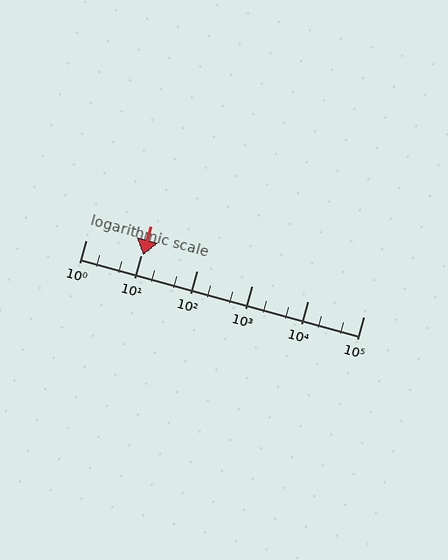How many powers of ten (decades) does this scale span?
The scale spans 5 decades, from 1 to 100000.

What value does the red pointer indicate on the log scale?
The pointer indicates approximately 11.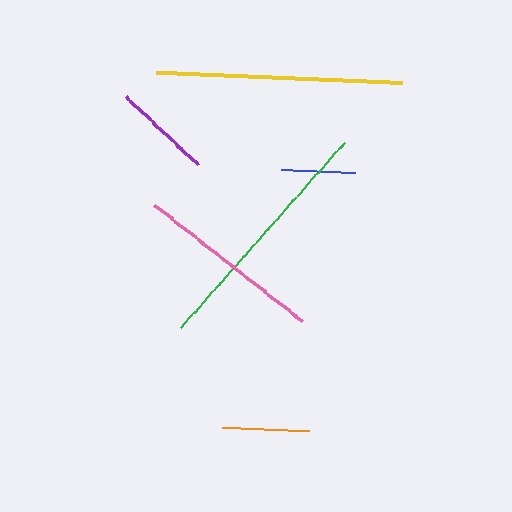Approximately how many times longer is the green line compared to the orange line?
The green line is approximately 2.9 times the length of the orange line.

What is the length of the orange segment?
The orange segment is approximately 86 pixels long.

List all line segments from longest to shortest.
From longest to shortest: green, yellow, pink, purple, orange, blue.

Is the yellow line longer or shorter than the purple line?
The yellow line is longer than the purple line.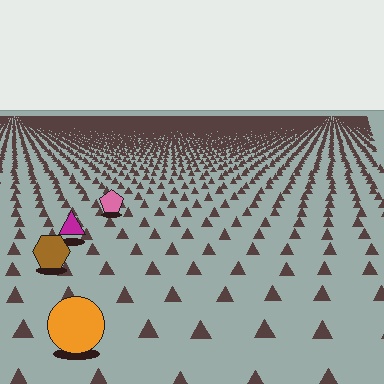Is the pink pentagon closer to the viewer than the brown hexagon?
No. The brown hexagon is closer — you can tell from the texture gradient: the ground texture is coarser near it.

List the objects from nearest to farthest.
From nearest to farthest: the orange circle, the brown hexagon, the magenta triangle, the pink pentagon.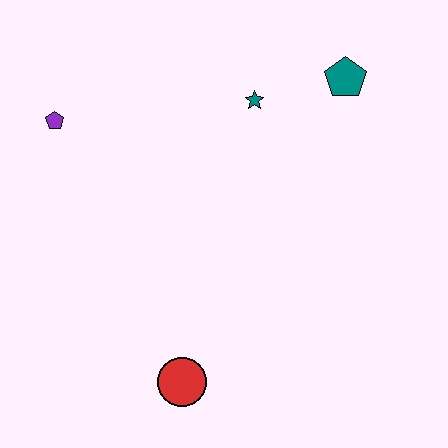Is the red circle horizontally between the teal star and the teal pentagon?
No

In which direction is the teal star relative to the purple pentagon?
The teal star is to the right of the purple pentagon.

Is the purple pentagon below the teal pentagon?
Yes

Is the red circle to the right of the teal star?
No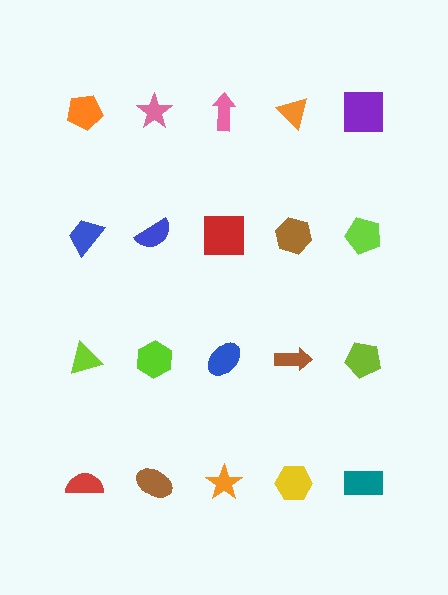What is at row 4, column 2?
A brown ellipse.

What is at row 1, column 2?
A pink star.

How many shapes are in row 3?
5 shapes.